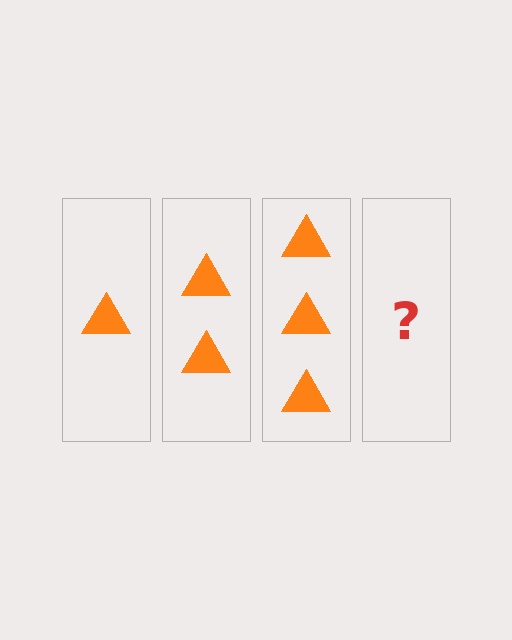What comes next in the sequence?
The next element should be 4 triangles.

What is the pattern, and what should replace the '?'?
The pattern is that each step adds one more triangle. The '?' should be 4 triangles.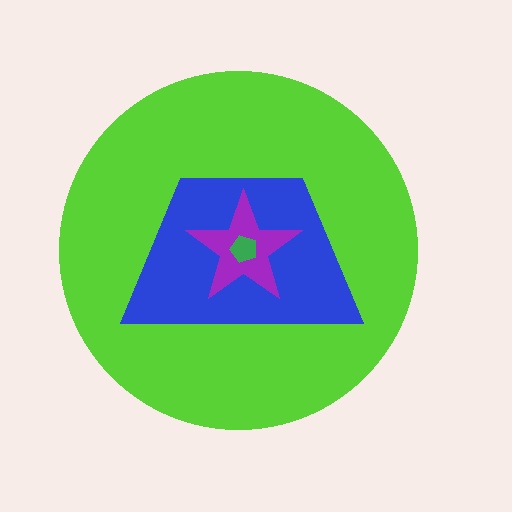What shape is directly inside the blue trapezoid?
The purple star.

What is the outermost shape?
The lime circle.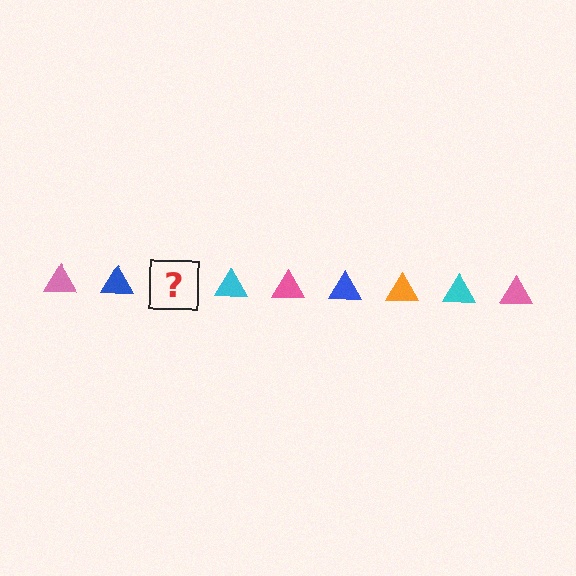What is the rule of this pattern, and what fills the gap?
The rule is that the pattern cycles through pink, blue, orange, cyan triangles. The gap should be filled with an orange triangle.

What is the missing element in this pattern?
The missing element is an orange triangle.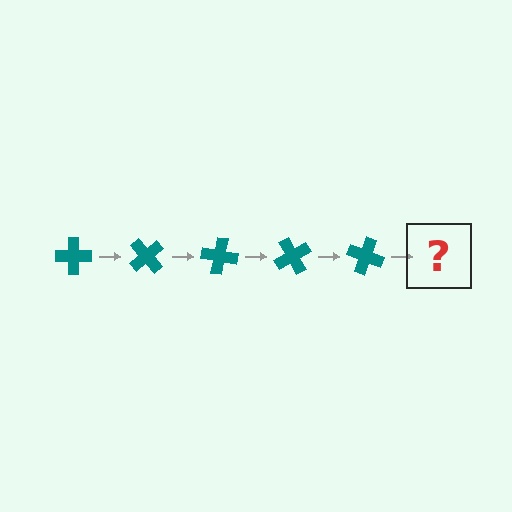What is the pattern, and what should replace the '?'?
The pattern is that the cross rotates 50 degrees each step. The '?' should be a teal cross rotated 250 degrees.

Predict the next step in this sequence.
The next step is a teal cross rotated 250 degrees.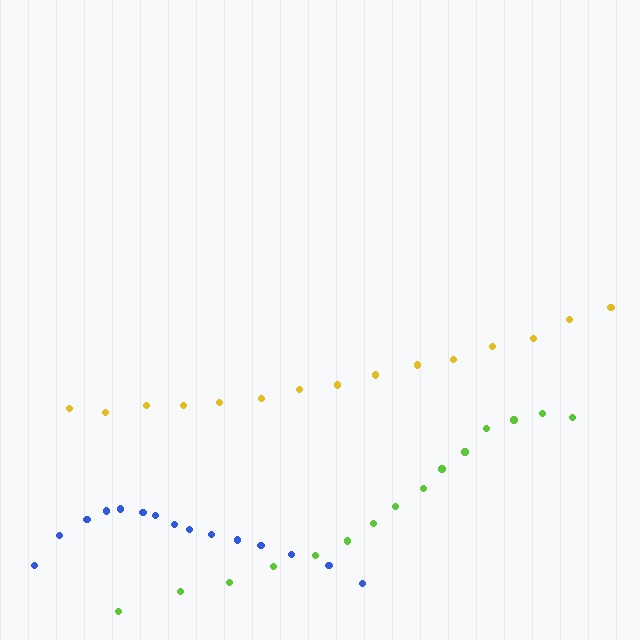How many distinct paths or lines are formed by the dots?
There are 3 distinct paths.